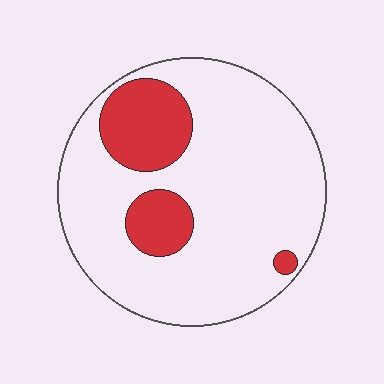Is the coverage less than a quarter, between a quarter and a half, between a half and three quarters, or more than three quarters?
Less than a quarter.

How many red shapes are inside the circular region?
3.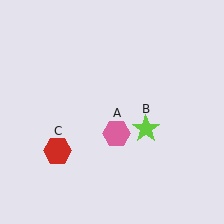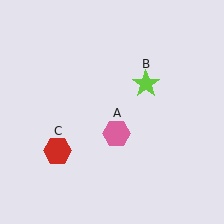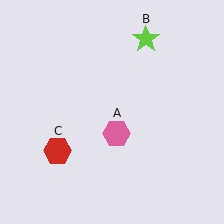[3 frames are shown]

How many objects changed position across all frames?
1 object changed position: lime star (object B).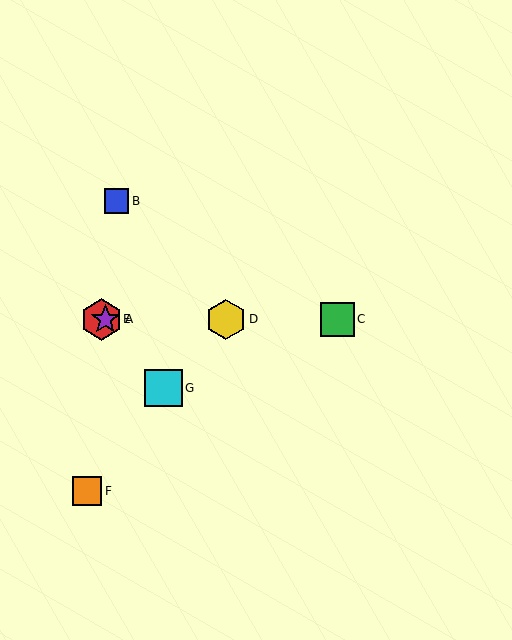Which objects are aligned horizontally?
Objects A, C, D, E are aligned horizontally.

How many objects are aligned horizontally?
4 objects (A, C, D, E) are aligned horizontally.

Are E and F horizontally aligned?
No, E is at y≈320 and F is at y≈491.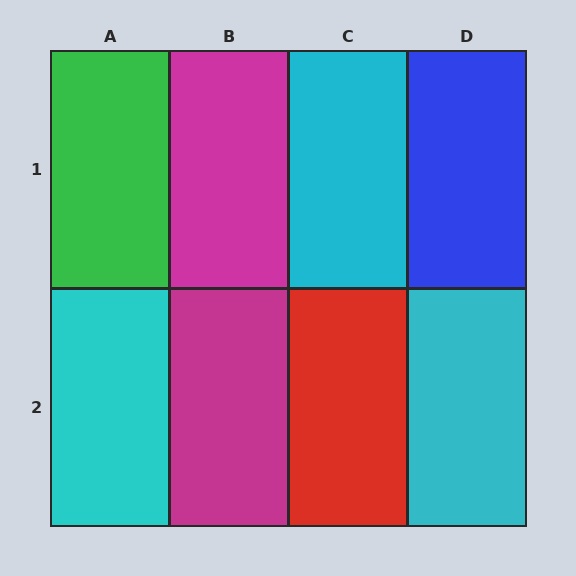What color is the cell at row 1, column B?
Magenta.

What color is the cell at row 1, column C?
Cyan.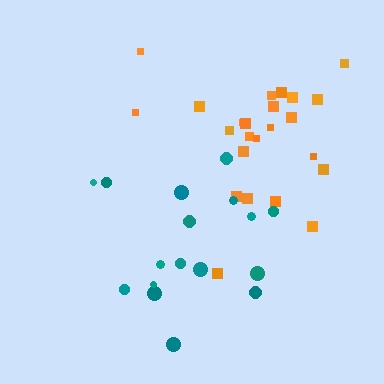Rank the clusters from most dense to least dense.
orange, teal.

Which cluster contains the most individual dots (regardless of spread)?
Orange (24).